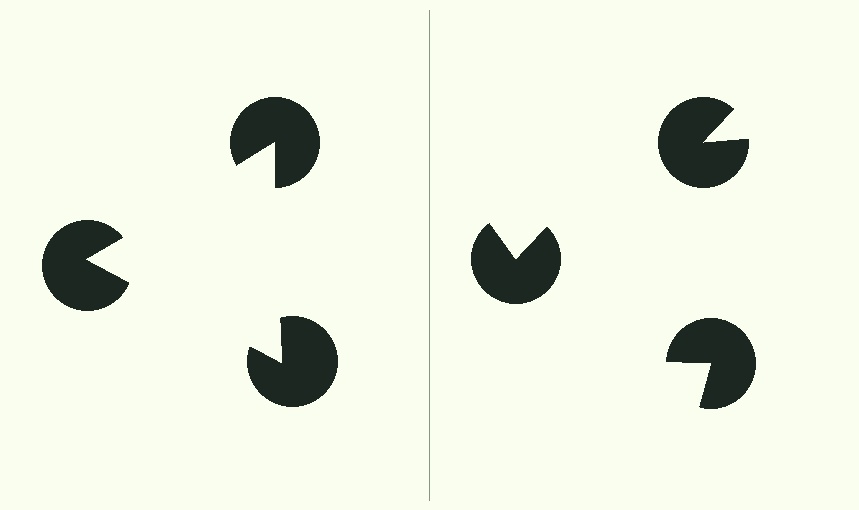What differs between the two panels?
The pac-man discs are positioned identically on both sides; only the wedge orientations differ. On the left they align to a triangle; on the right they are misaligned.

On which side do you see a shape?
An illusory triangle appears on the left side. On the right side the wedge cuts are rotated, so no coherent shape forms.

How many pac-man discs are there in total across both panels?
6 — 3 on each side.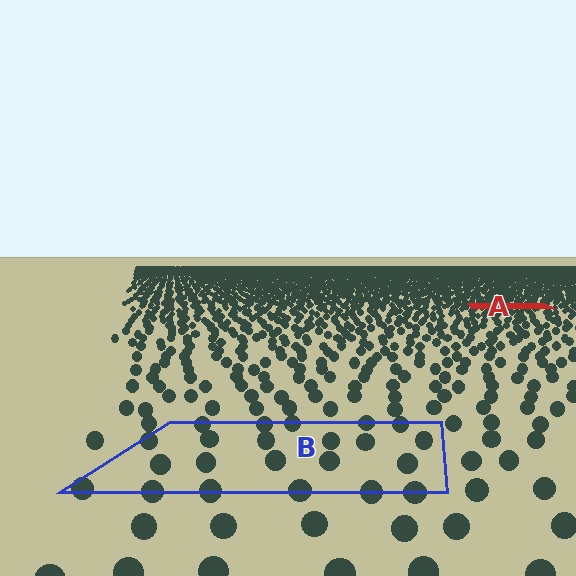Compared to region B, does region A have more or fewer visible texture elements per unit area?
Region A has more texture elements per unit area — they are packed more densely because it is farther away.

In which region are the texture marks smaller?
The texture marks are smaller in region A, because it is farther away.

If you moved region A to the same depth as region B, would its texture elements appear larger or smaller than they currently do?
They would appear larger. At a closer depth, the same texture elements are projected at a bigger on-screen size.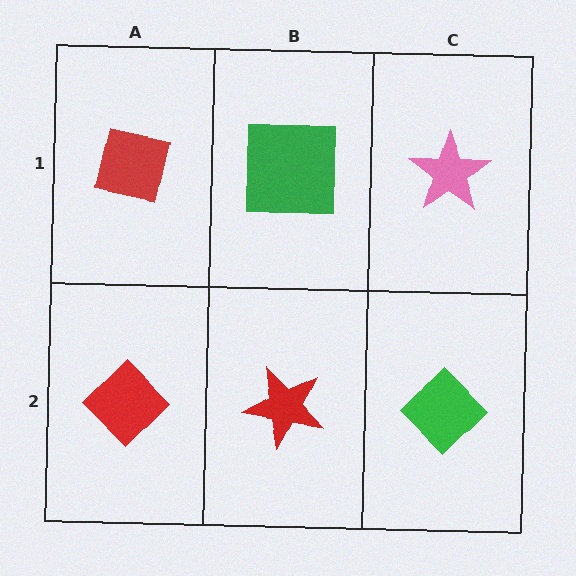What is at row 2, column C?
A green diamond.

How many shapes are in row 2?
3 shapes.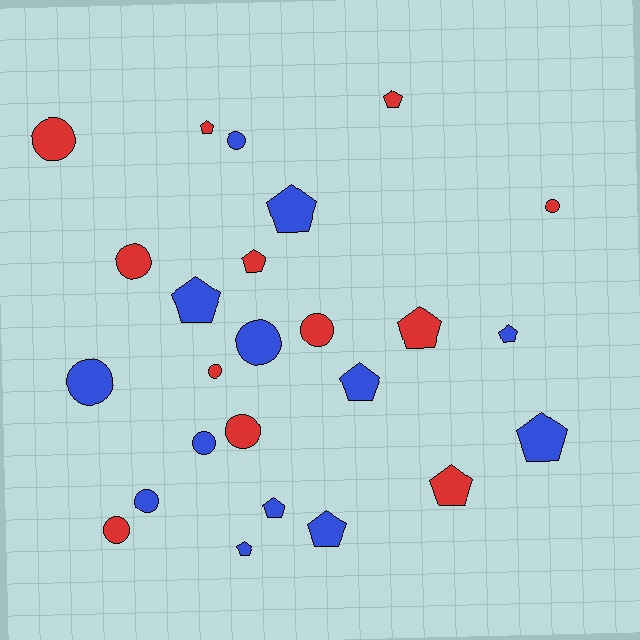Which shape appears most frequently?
Pentagon, with 13 objects.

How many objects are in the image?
There are 25 objects.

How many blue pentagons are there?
There are 8 blue pentagons.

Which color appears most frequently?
Blue, with 13 objects.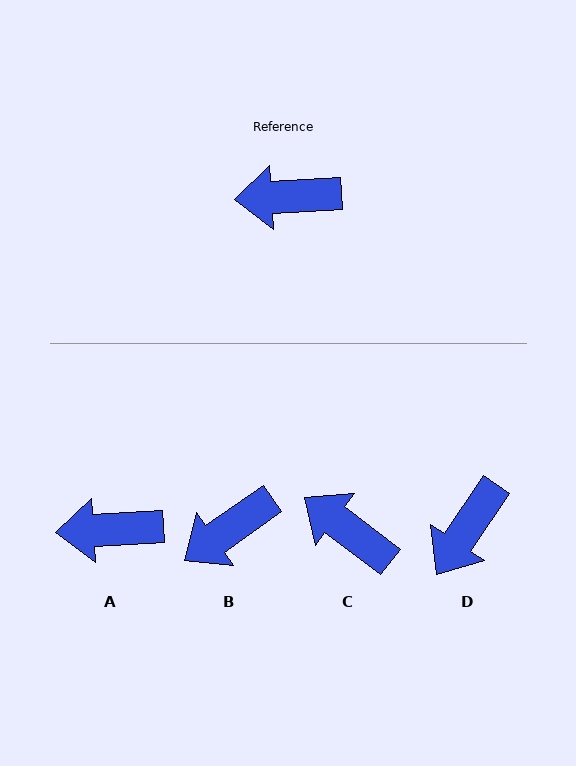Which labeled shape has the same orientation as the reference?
A.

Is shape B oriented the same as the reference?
No, it is off by about 32 degrees.